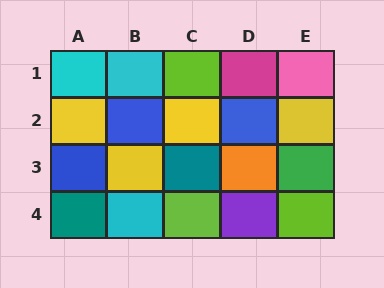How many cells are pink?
1 cell is pink.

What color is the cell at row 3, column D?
Orange.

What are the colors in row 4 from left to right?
Teal, cyan, lime, purple, lime.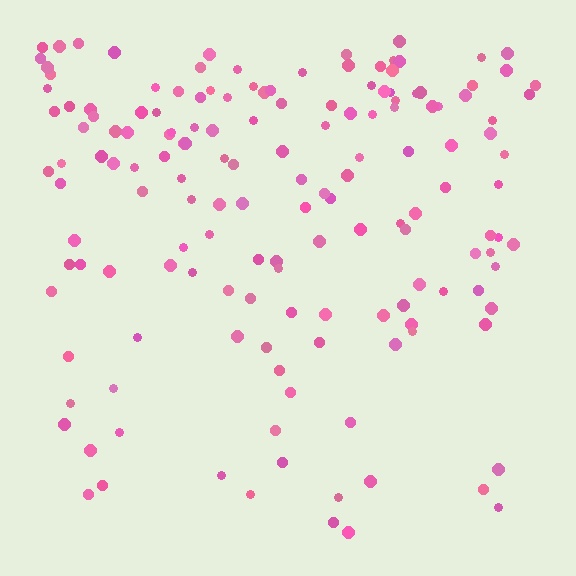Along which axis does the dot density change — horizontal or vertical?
Vertical.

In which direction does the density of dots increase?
From bottom to top, with the top side densest.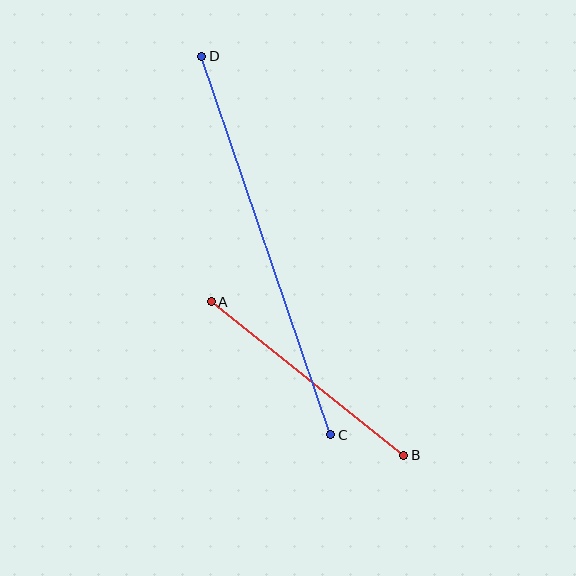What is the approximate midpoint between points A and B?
The midpoint is at approximately (307, 378) pixels.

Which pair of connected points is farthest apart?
Points C and D are farthest apart.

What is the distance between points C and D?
The distance is approximately 400 pixels.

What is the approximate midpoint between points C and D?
The midpoint is at approximately (266, 245) pixels.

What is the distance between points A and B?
The distance is approximately 246 pixels.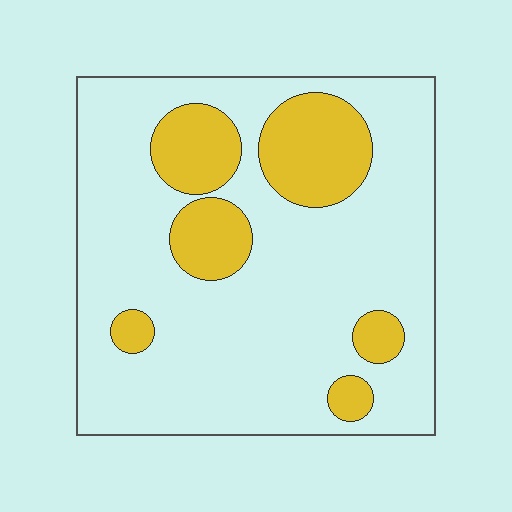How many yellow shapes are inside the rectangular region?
6.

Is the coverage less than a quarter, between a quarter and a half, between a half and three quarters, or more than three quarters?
Less than a quarter.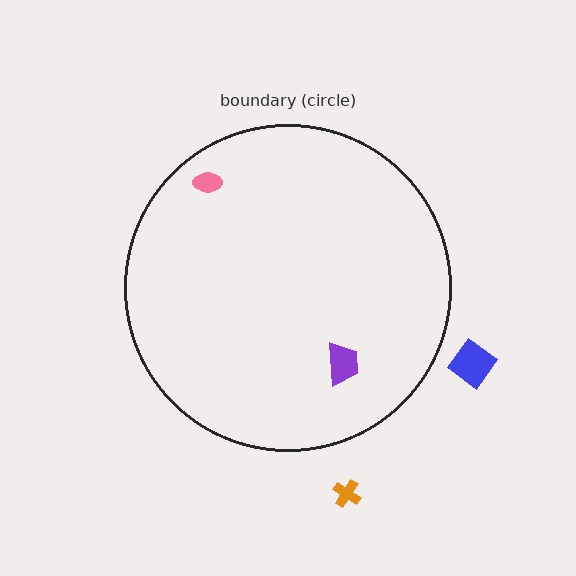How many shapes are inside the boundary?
2 inside, 2 outside.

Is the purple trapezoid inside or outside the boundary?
Inside.